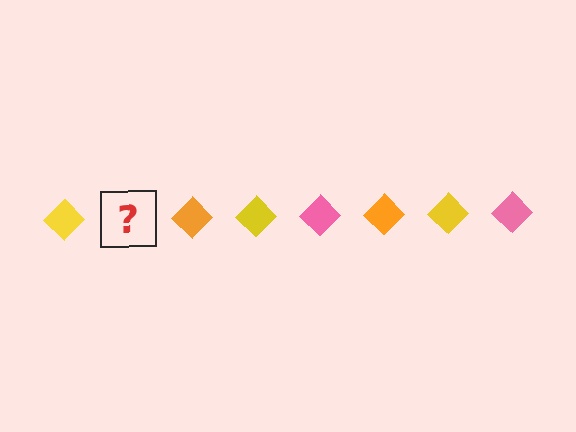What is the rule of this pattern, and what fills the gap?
The rule is that the pattern cycles through yellow, pink, orange diamonds. The gap should be filled with a pink diamond.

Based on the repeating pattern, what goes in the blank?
The blank should be a pink diamond.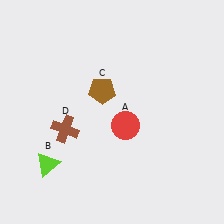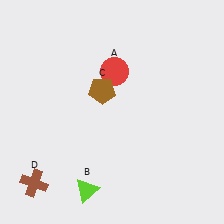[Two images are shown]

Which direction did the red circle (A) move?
The red circle (A) moved up.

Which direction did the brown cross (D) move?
The brown cross (D) moved down.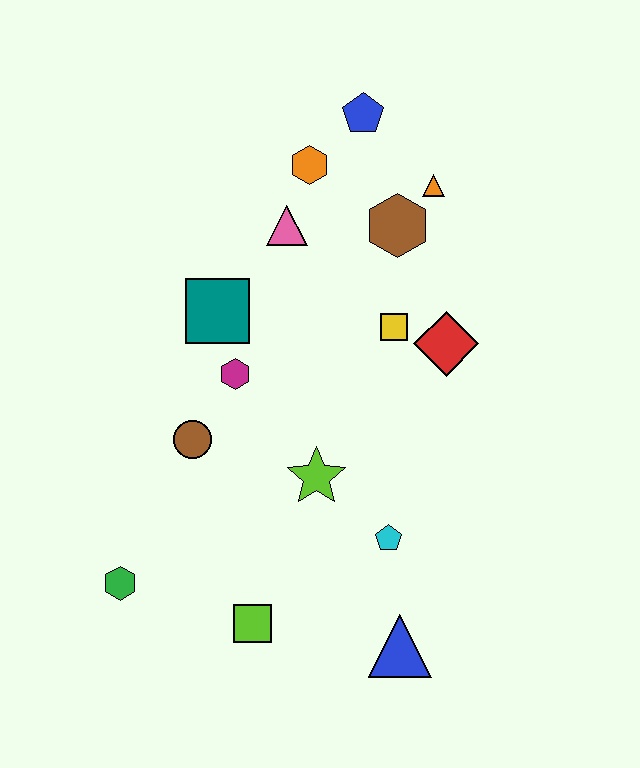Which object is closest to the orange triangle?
The brown hexagon is closest to the orange triangle.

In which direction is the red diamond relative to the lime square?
The red diamond is above the lime square.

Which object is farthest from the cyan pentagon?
The blue pentagon is farthest from the cyan pentagon.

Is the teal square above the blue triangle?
Yes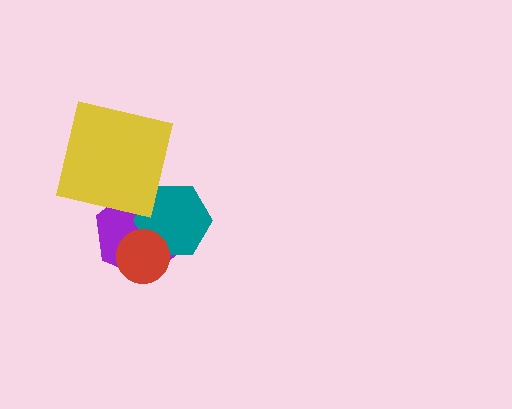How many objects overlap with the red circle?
2 objects overlap with the red circle.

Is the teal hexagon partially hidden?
Yes, it is partially covered by another shape.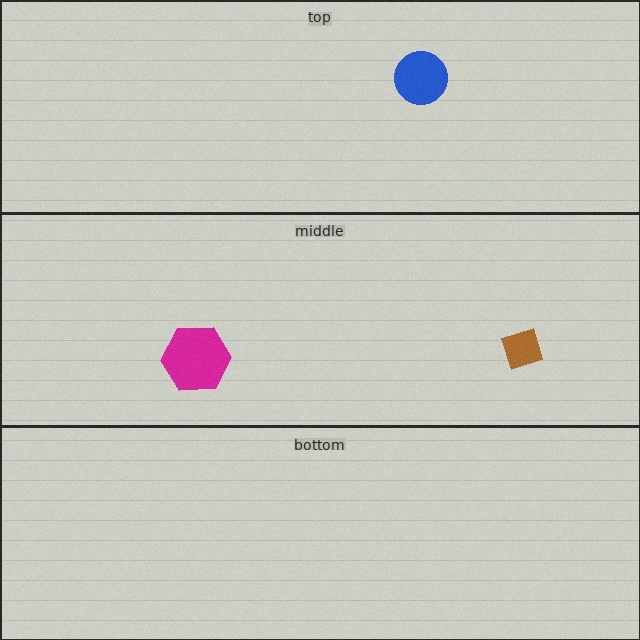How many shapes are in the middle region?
2.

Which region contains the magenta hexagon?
The middle region.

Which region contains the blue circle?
The top region.